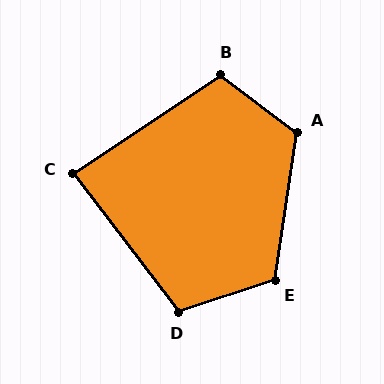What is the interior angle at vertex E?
Approximately 117 degrees (obtuse).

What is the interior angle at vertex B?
Approximately 109 degrees (obtuse).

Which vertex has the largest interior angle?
A, at approximately 118 degrees.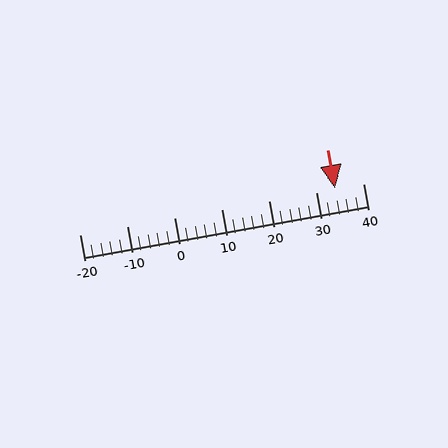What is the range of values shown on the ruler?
The ruler shows values from -20 to 40.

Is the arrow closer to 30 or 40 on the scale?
The arrow is closer to 30.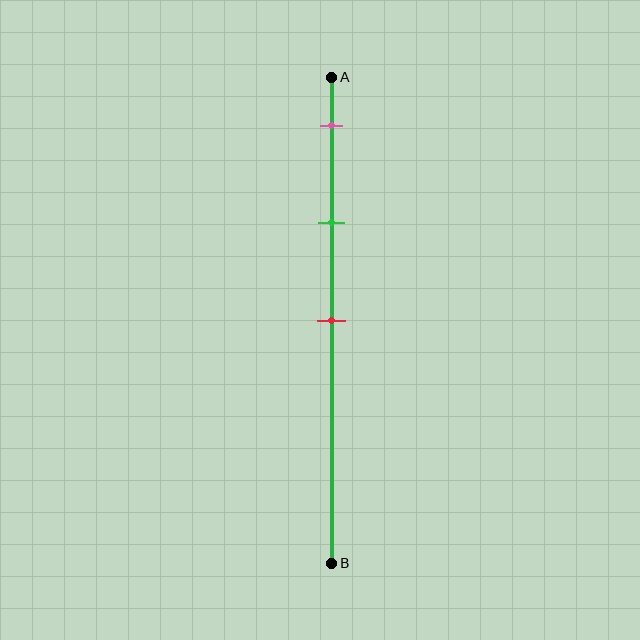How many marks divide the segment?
There are 3 marks dividing the segment.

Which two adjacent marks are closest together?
The pink and green marks are the closest adjacent pair.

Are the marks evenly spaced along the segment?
Yes, the marks are approximately evenly spaced.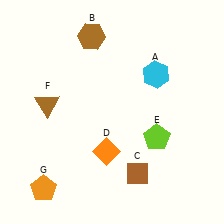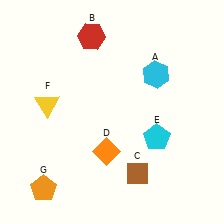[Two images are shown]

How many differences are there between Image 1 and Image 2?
There are 3 differences between the two images.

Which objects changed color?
B changed from brown to red. E changed from lime to cyan. F changed from brown to yellow.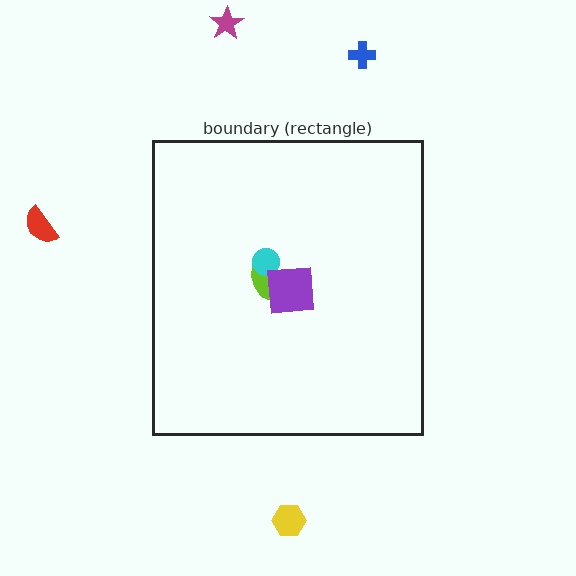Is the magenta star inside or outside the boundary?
Outside.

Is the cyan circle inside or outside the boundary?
Inside.